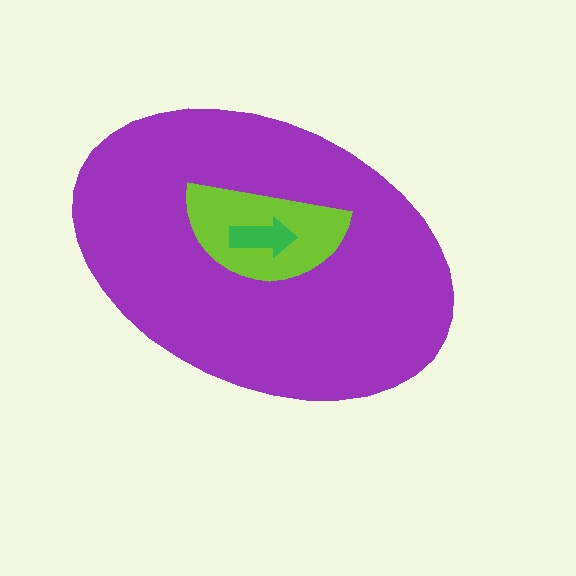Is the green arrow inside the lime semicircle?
Yes.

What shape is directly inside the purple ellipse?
The lime semicircle.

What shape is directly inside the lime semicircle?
The green arrow.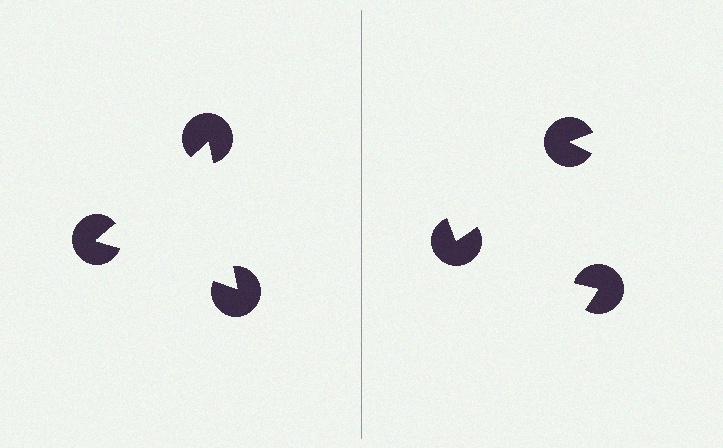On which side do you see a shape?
An illusory triangle appears on the left side. On the right side the wedge cuts are rotated, so no coherent shape forms.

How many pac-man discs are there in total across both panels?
6 — 3 on each side.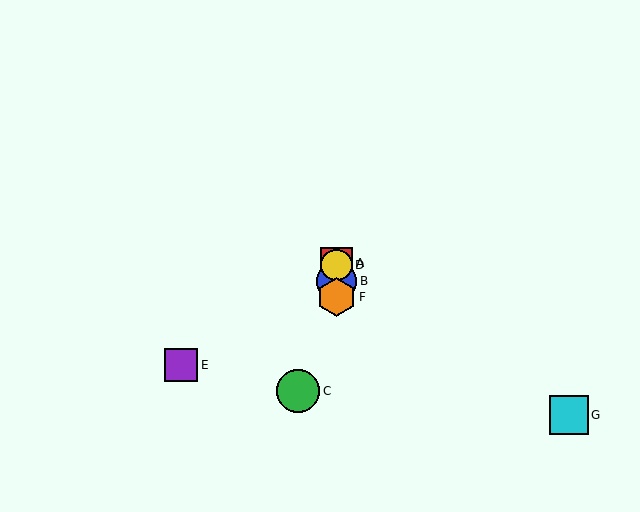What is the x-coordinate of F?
Object F is at x≈337.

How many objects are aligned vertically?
4 objects (A, B, D, F) are aligned vertically.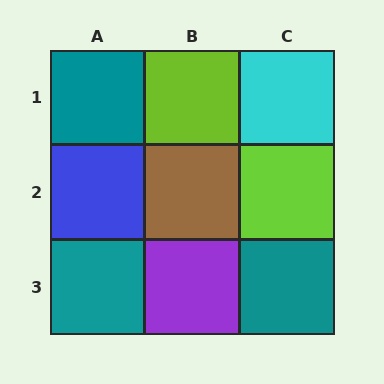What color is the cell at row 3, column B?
Purple.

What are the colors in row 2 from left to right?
Blue, brown, lime.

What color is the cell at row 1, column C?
Cyan.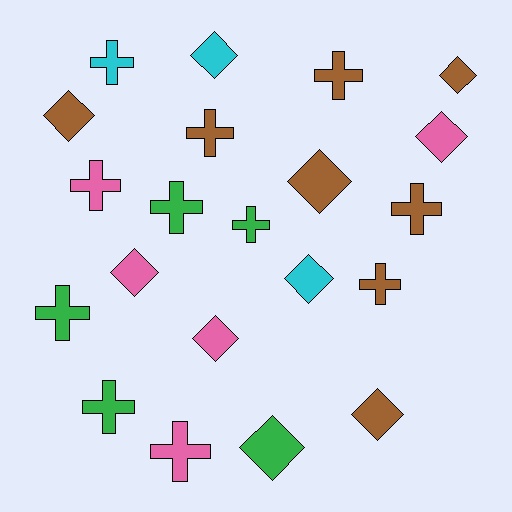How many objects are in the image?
There are 21 objects.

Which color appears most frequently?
Brown, with 8 objects.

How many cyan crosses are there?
There is 1 cyan cross.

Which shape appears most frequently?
Cross, with 11 objects.